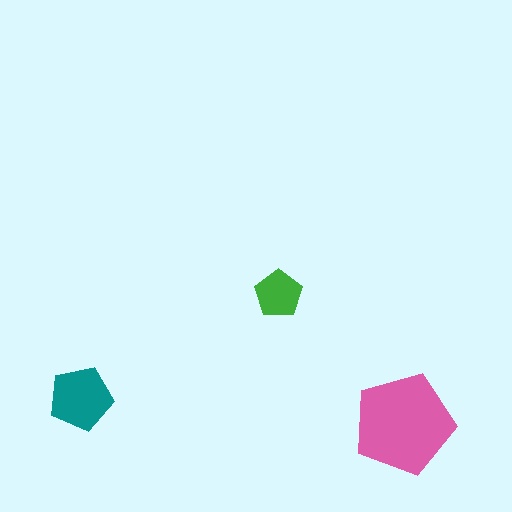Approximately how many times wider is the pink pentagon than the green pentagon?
About 2 times wider.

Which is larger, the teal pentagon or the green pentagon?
The teal one.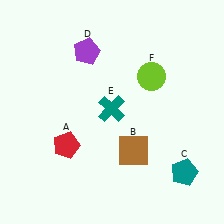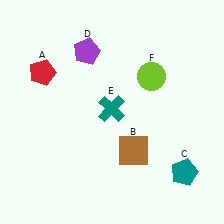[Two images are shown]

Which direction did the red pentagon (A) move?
The red pentagon (A) moved up.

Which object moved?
The red pentagon (A) moved up.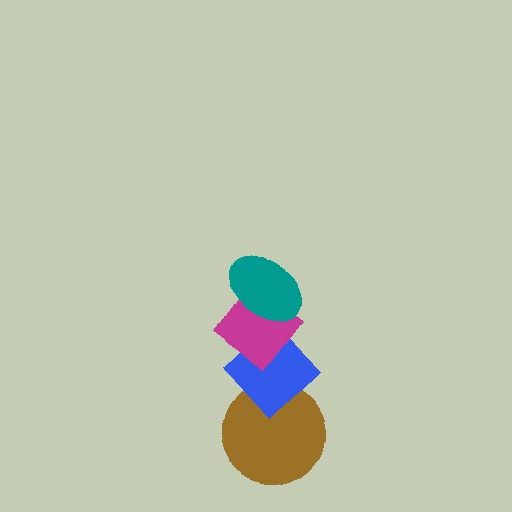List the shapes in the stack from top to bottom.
From top to bottom: the teal ellipse, the magenta diamond, the blue diamond, the brown circle.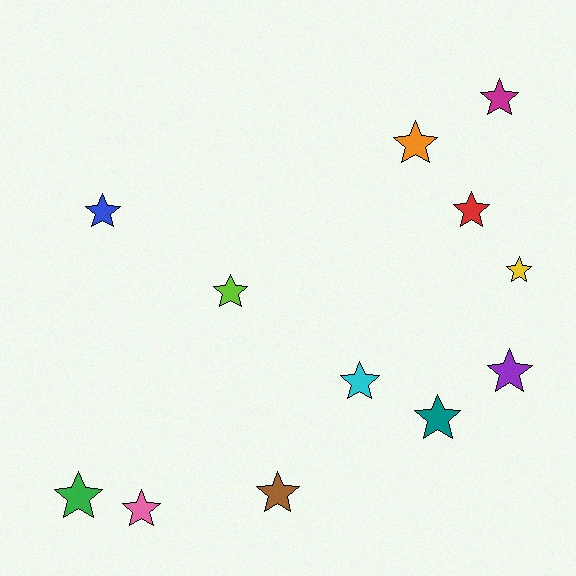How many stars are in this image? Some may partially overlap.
There are 12 stars.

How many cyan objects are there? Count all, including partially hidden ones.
There is 1 cyan object.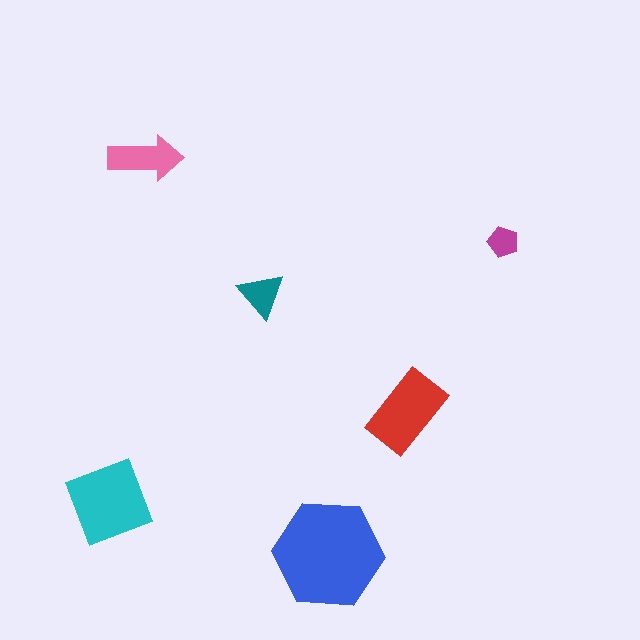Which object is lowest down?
The blue hexagon is bottommost.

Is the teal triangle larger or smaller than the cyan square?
Smaller.